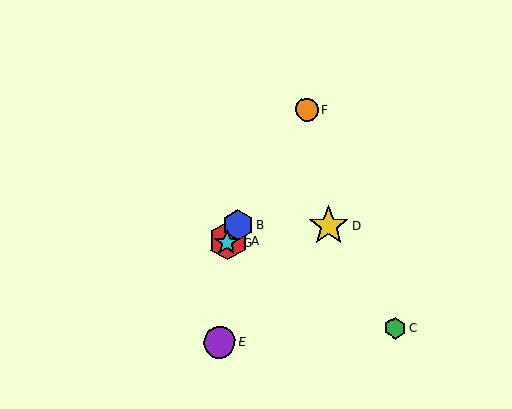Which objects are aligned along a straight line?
Objects A, B, F, G are aligned along a straight line.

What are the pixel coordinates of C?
Object C is at (395, 328).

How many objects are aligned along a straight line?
4 objects (A, B, F, G) are aligned along a straight line.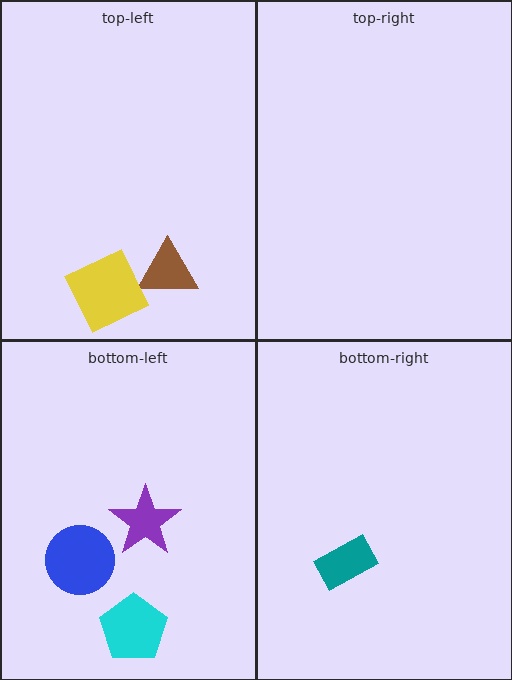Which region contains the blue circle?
The bottom-left region.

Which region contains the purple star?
The bottom-left region.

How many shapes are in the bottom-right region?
1.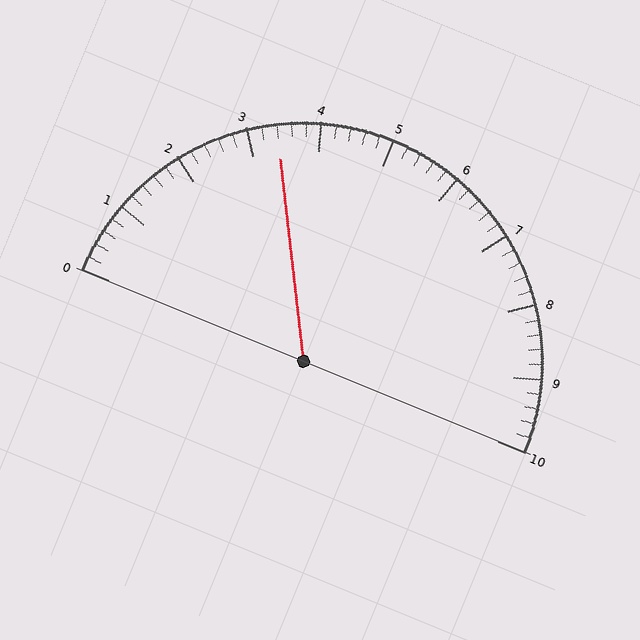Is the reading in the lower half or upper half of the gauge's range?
The reading is in the lower half of the range (0 to 10).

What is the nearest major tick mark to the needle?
The nearest major tick mark is 3.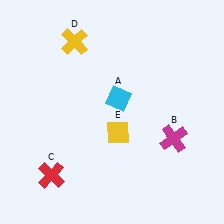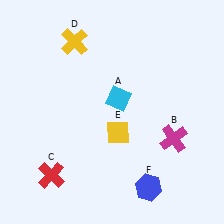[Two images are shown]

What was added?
A blue hexagon (F) was added in Image 2.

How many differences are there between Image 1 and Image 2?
There is 1 difference between the two images.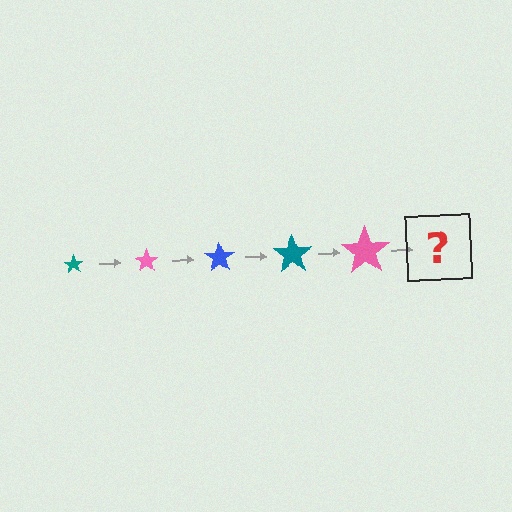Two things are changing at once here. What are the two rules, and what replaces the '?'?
The two rules are that the star grows larger each step and the color cycles through teal, pink, and blue. The '?' should be a blue star, larger than the previous one.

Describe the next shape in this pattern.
It should be a blue star, larger than the previous one.